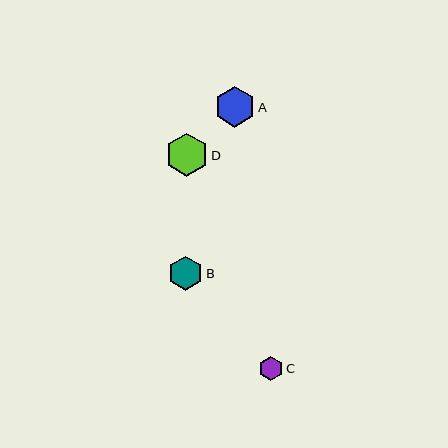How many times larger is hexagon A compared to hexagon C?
Hexagon A is approximately 1.7 times the size of hexagon C.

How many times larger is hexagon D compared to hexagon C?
Hexagon D is approximately 1.8 times the size of hexagon C.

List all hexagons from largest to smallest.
From largest to smallest: D, A, B, C.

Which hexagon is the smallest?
Hexagon C is the smallest with a size of approximately 24 pixels.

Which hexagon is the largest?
Hexagon D is the largest with a size of approximately 43 pixels.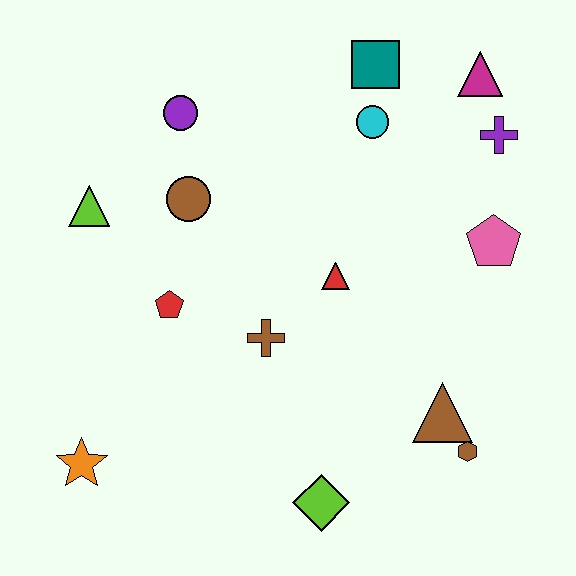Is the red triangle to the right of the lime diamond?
Yes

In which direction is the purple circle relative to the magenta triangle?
The purple circle is to the left of the magenta triangle.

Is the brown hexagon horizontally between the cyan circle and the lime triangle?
No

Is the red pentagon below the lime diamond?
No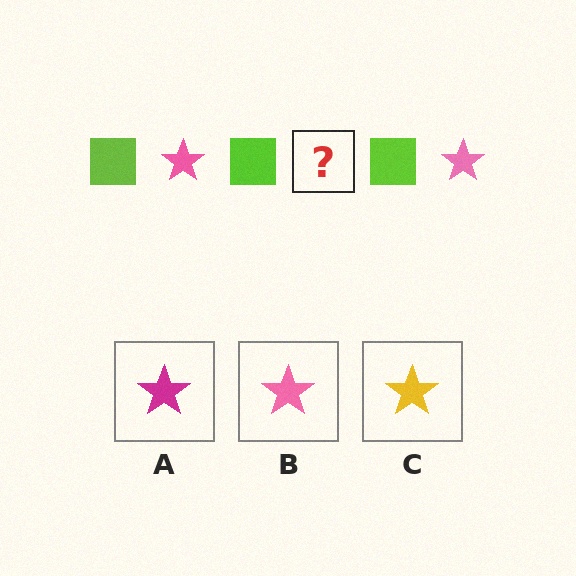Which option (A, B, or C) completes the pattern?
B.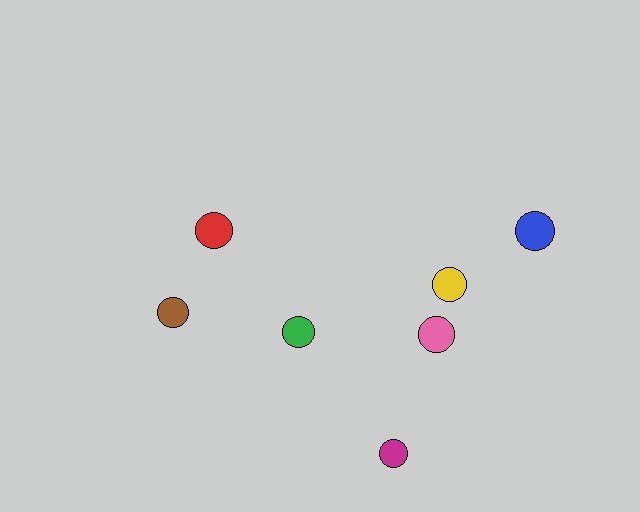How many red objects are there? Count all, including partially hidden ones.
There is 1 red object.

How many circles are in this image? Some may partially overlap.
There are 7 circles.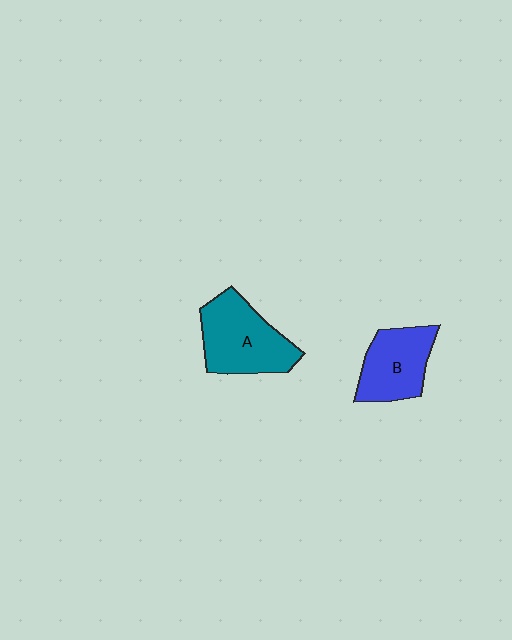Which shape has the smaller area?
Shape B (blue).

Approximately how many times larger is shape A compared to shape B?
Approximately 1.2 times.